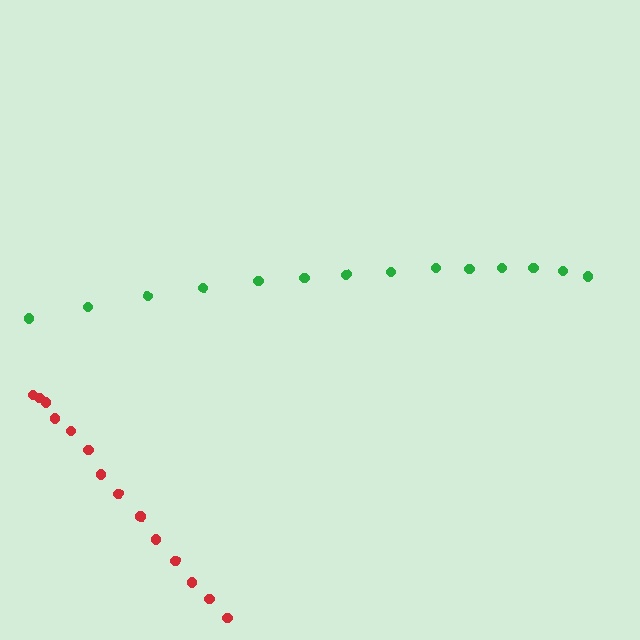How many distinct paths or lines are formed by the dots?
There are 2 distinct paths.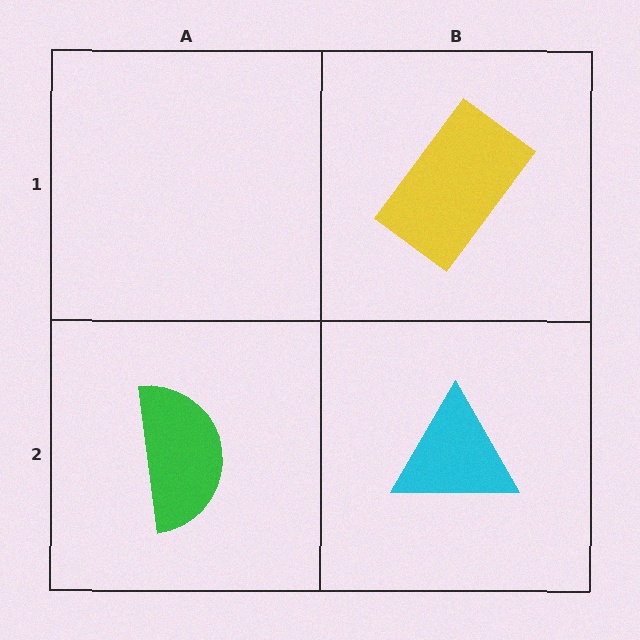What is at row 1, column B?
A yellow rectangle.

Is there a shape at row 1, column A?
No, that cell is empty.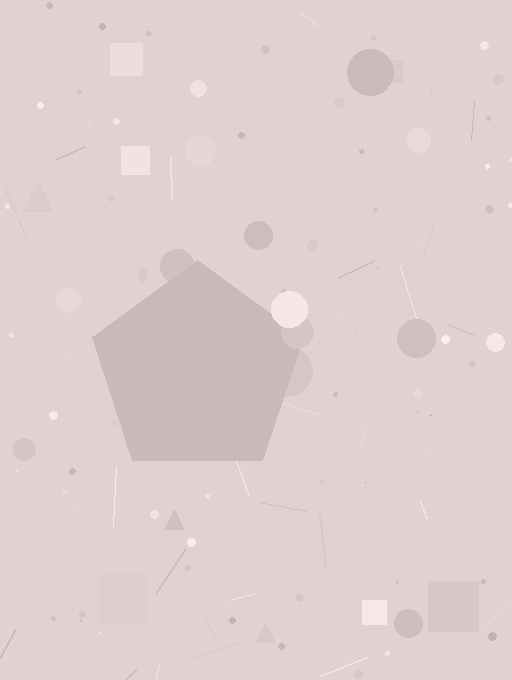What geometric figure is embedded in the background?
A pentagon is embedded in the background.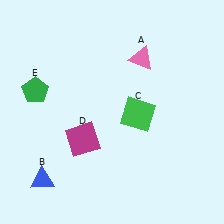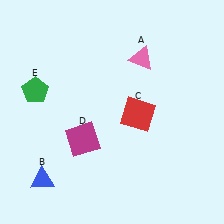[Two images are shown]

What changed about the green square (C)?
In Image 1, C is green. In Image 2, it changed to red.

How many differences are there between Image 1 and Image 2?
There is 1 difference between the two images.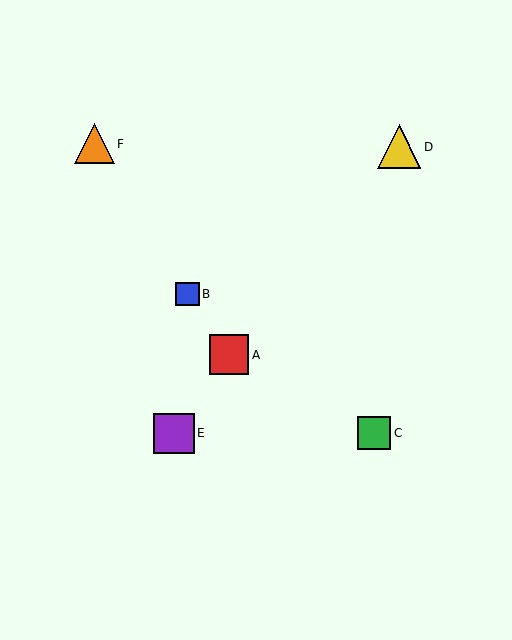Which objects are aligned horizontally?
Objects C, E are aligned horizontally.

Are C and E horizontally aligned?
Yes, both are at y≈433.